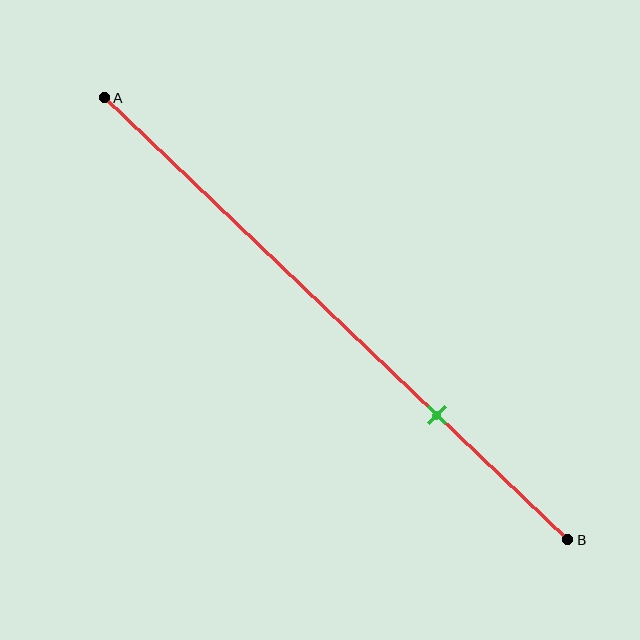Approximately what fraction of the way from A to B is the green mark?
The green mark is approximately 70% of the way from A to B.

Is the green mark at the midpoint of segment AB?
No, the mark is at about 70% from A, not at the 50% midpoint.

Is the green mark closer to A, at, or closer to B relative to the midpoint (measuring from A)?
The green mark is closer to point B than the midpoint of segment AB.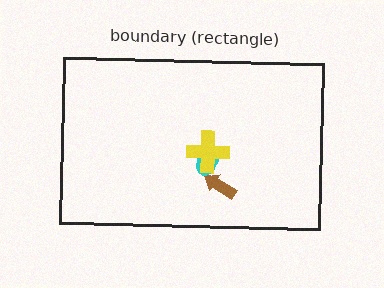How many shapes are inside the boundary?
3 inside, 0 outside.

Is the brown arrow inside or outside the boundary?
Inside.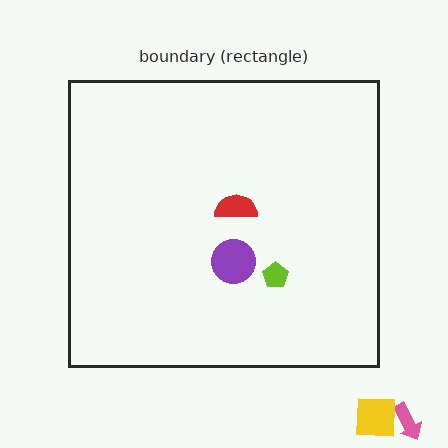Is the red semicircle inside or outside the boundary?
Inside.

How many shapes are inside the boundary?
3 inside, 2 outside.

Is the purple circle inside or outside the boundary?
Inside.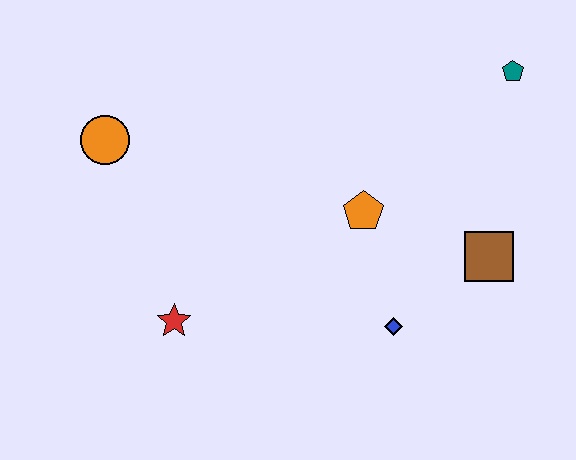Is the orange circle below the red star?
No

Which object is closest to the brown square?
The blue diamond is closest to the brown square.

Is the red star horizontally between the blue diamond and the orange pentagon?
No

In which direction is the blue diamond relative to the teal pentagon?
The blue diamond is below the teal pentagon.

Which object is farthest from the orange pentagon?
The orange circle is farthest from the orange pentagon.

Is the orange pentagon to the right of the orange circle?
Yes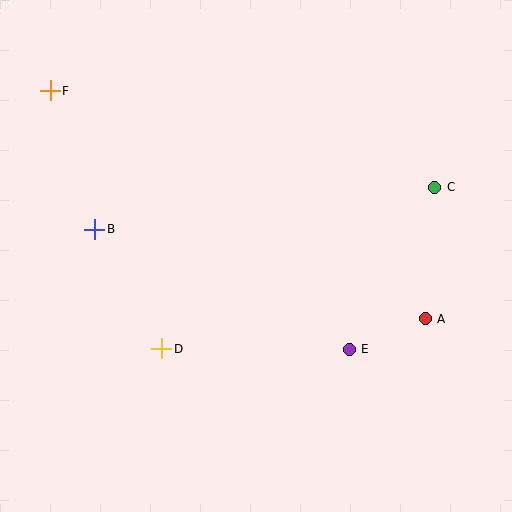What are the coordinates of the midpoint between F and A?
The midpoint between F and A is at (238, 205).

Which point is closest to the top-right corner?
Point C is closest to the top-right corner.